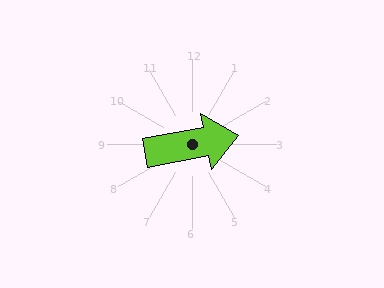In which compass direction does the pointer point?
East.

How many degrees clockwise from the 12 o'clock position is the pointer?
Approximately 79 degrees.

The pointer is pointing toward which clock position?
Roughly 3 o'clock.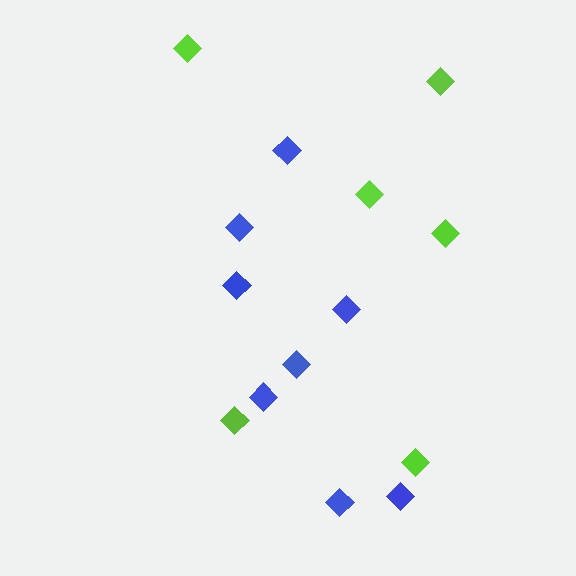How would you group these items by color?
There are 2 groups: one group of blue diamonds (8) and one group of lime diamonds (6).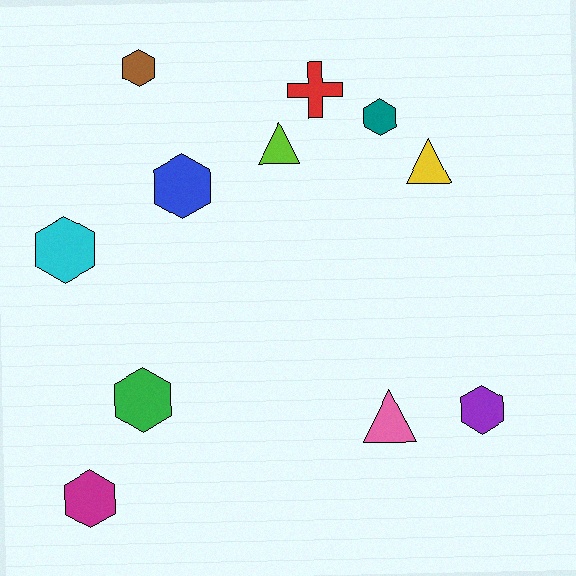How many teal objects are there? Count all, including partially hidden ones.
There is 1 teal object.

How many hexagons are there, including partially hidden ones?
There are 7 hexagons.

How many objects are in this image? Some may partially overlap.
There are 11 objects.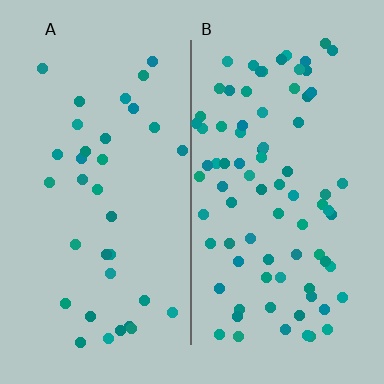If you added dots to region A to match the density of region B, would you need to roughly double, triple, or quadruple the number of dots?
Approximately double.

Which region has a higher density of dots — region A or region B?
B (the right).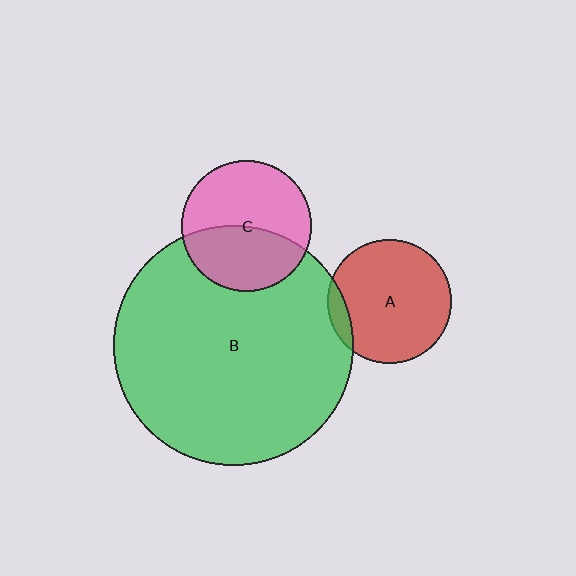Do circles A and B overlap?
Yes.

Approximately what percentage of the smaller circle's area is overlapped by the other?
Approximately 10%.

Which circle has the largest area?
Circle B (green).